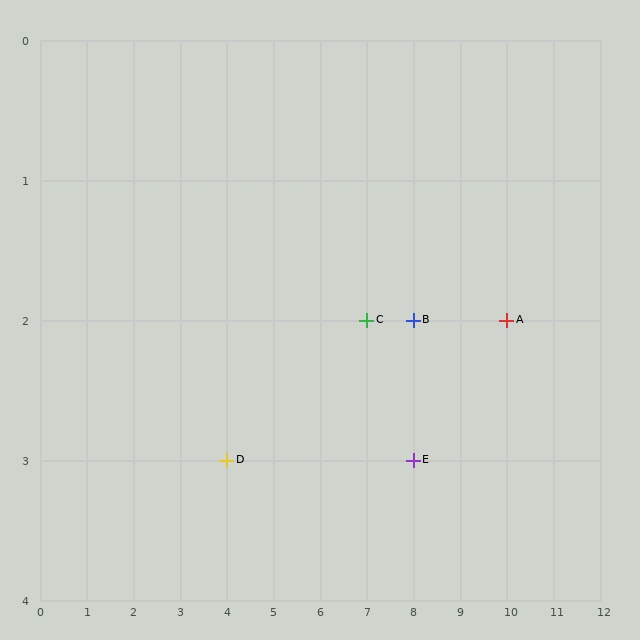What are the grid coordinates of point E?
Point E is at grid coordinates (8, 3).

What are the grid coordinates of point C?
Point C is at grid coordinates (7, 2).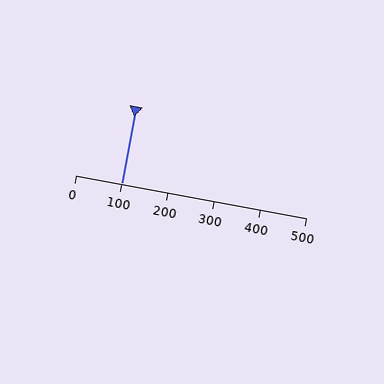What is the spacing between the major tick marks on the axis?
The major ticks are spaced 100 apart.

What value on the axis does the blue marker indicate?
The marker indicates approximately 100.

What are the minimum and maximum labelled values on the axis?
The axis runs from 0 to 500.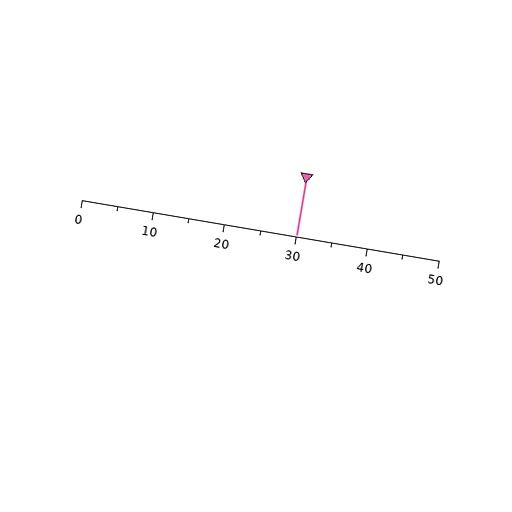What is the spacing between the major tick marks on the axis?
The major ticks are spaced 10 apart.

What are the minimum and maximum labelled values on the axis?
The axis runs from 0 to 50.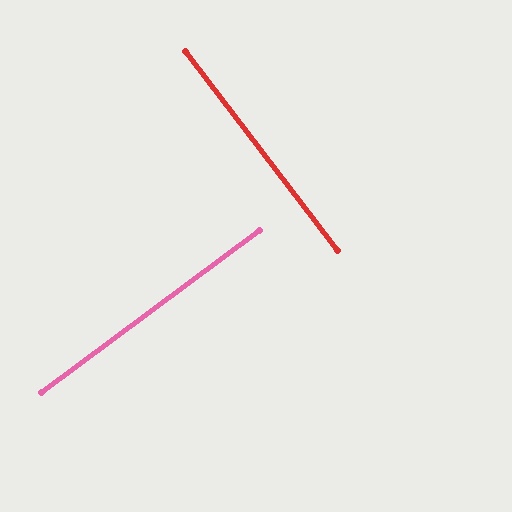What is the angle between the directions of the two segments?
Approximately 89 degrees.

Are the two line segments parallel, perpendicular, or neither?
Perpendicular — they meet at approximately 89°.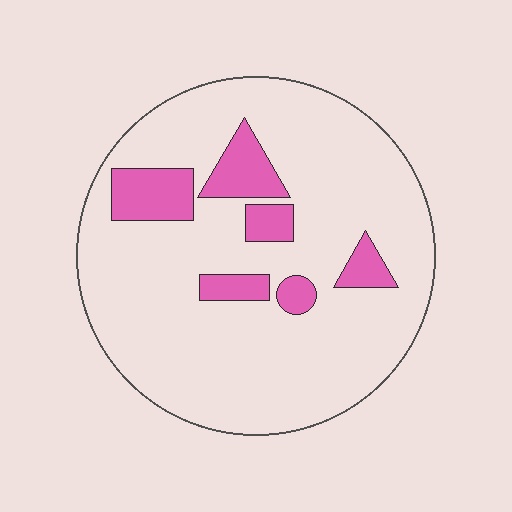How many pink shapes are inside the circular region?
6.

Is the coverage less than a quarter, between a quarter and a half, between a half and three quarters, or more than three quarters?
Less than a quarter.